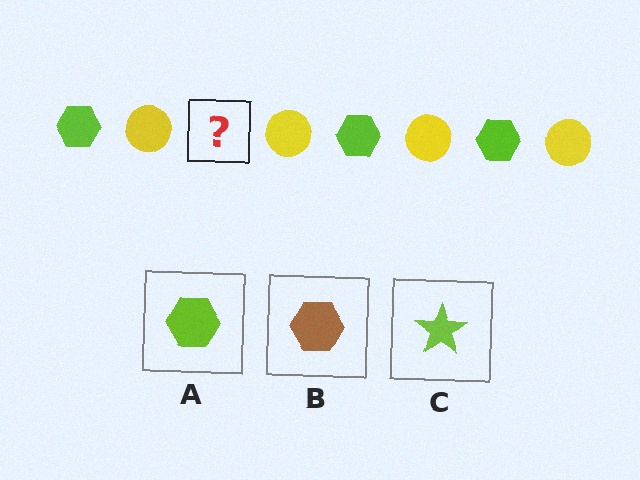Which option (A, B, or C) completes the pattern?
A.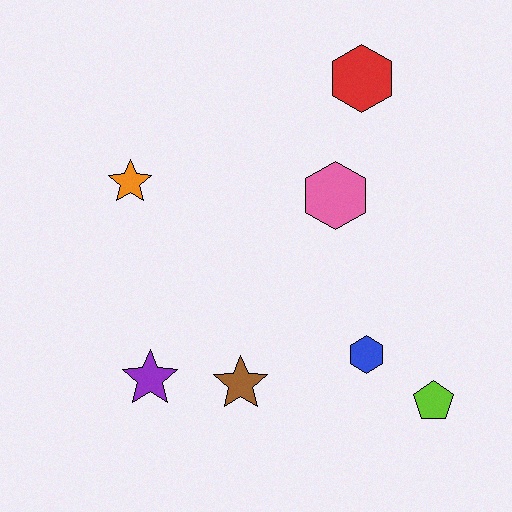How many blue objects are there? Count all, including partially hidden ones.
There is 1 blue object.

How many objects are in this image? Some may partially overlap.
There are 7 objects.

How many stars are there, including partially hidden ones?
There are 3 stars.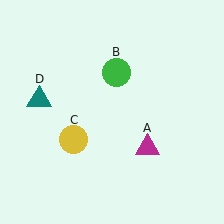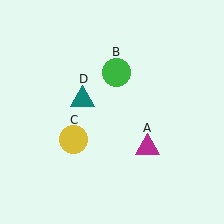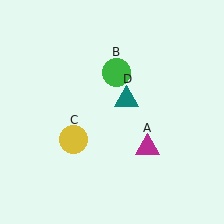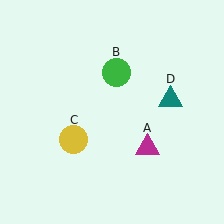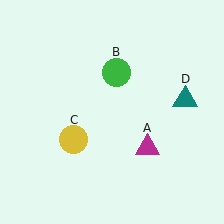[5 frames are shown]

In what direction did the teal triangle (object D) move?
The teal triangle (object D) moved right.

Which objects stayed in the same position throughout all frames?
Magenta triangle (object A) and green circle (object B) and yellow circle (object C) remained stationary.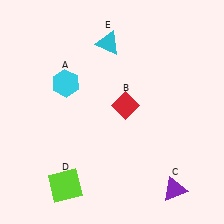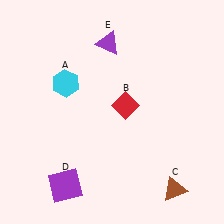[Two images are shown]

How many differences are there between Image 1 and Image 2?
There are 3 differences between the two images.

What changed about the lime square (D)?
In Image 1, D is lime. In Image 2, it changed to purple.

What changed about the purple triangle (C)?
In Image 1, C is purple. In Image 2, it changed to brown.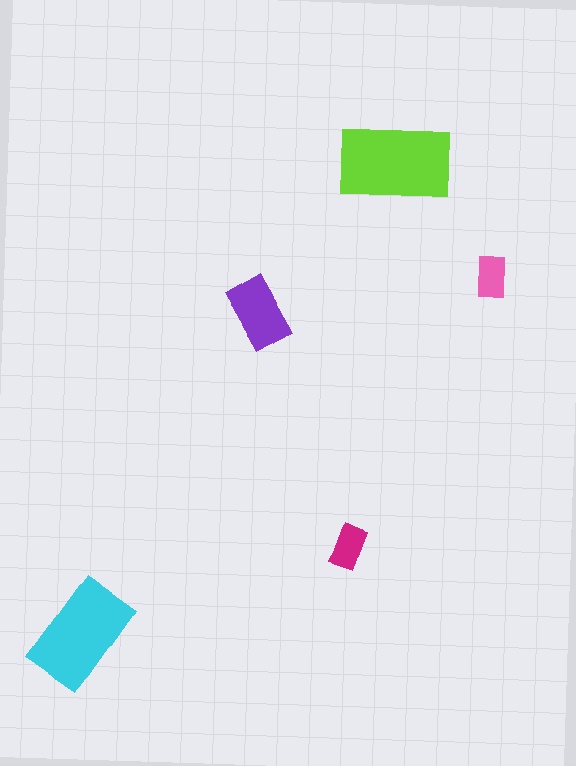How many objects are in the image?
There are 5 objects in the image.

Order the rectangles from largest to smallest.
the lime one, the cyan one, the purple one, the magenta one, the pink one.